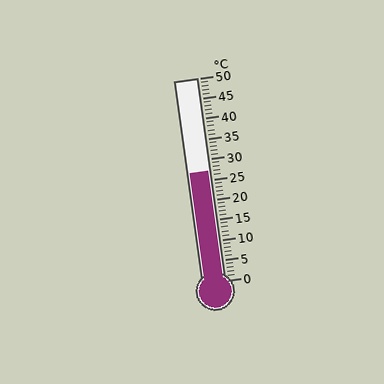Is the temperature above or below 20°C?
The temperature is above 20°C.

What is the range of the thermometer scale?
The thermometer scale ranges from 0°C to 50°C.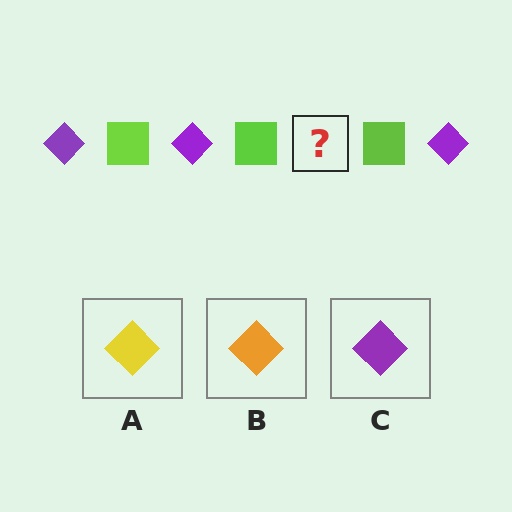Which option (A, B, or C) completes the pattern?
C.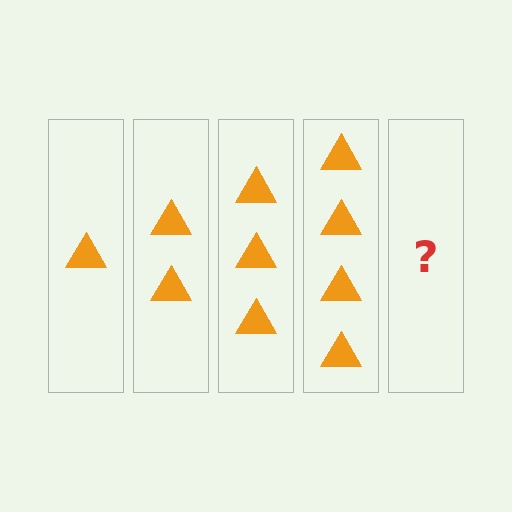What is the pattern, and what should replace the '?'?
The pattern is that each step adds one more triangle. The '?' should be 5 triangles.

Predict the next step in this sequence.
The next step is 5 triangles.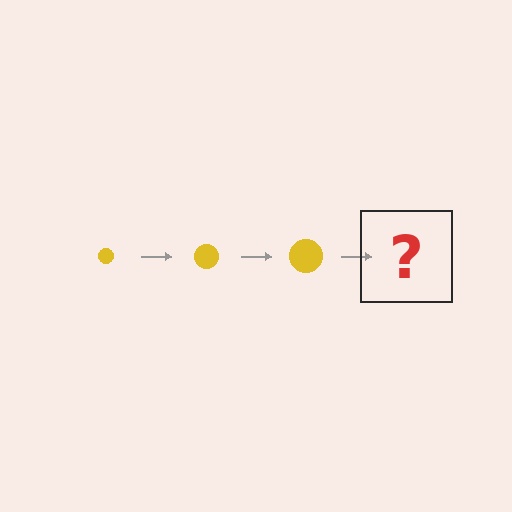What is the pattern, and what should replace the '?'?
The pattern is that the circle gets progressively larger each step. The '?' should be a yellow circle, larger than the previous one.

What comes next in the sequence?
The next element should be a yellow circle, larger than the previous one.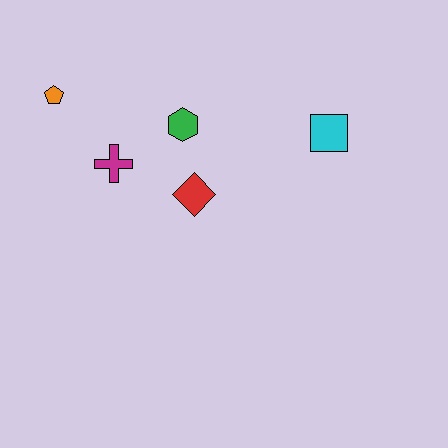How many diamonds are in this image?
There is 1 diamond.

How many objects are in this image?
There are 5 objects.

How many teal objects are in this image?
There are no teal objects.